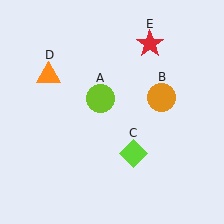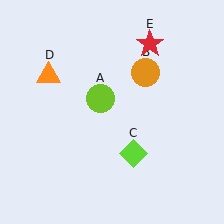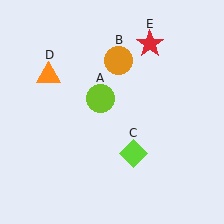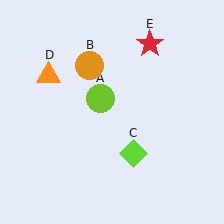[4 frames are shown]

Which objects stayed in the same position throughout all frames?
Lime circle (object A) and lime diamond (object C) and orange triangle (object D) and red star (object E) remained stationary.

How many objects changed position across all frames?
1 object changed position: orange circle (object B).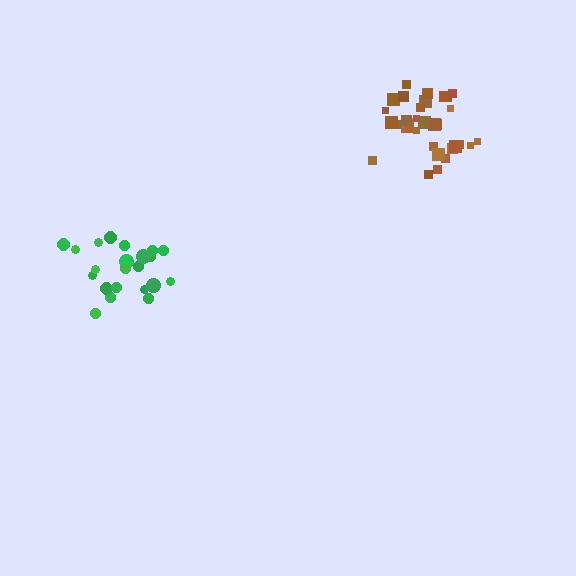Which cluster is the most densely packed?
Brown.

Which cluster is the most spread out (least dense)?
Green.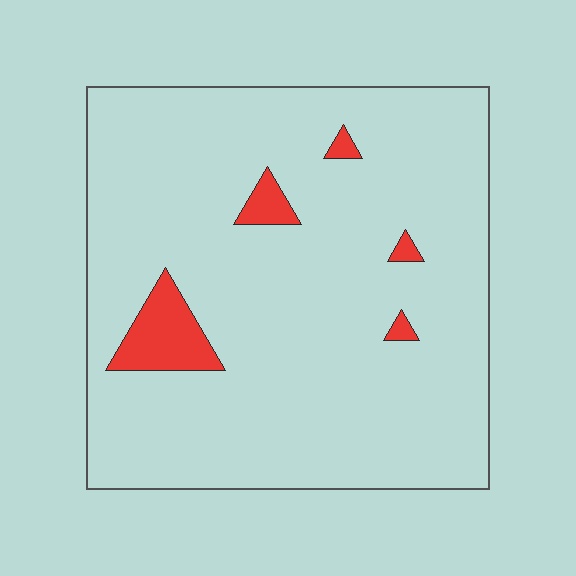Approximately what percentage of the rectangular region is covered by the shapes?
Approximately 5%.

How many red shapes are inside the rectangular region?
5.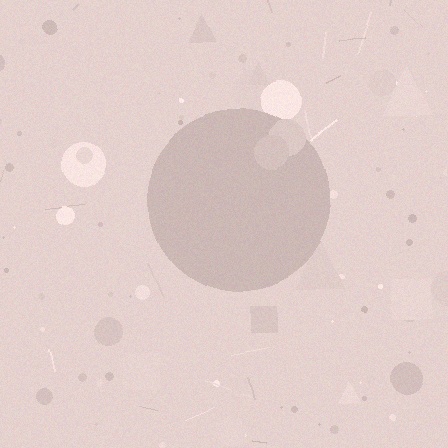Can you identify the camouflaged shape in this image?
The camouflaged shape is a circle.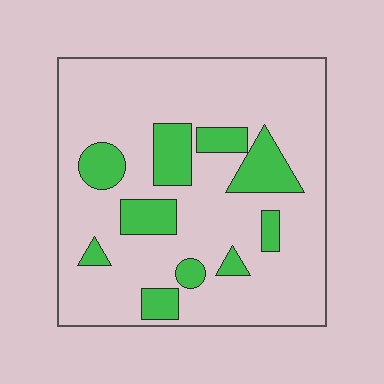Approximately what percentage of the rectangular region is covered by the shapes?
Approximately 20%.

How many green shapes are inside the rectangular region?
10.